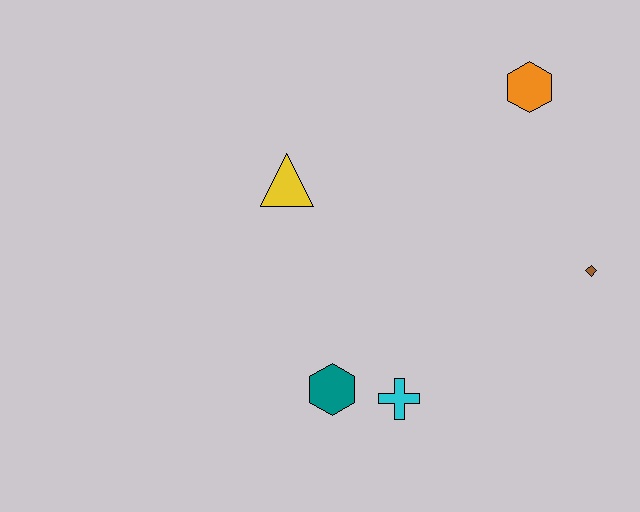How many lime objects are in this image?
There are no lime objects.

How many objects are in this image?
There are 5 objects.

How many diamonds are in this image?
There is 1 diamond.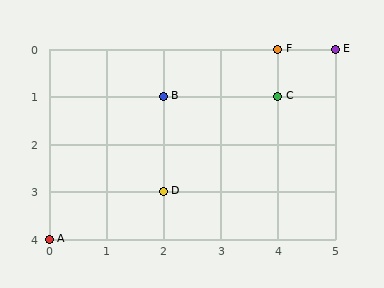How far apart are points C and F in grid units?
Points C and F are 1 row apart.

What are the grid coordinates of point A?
Point A is at grid coordinates (0, 4).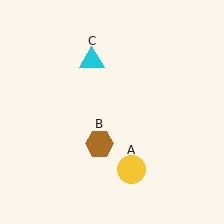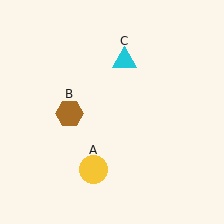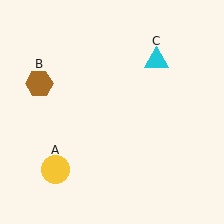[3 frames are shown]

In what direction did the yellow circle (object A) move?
The yellow circle (object A) moved left.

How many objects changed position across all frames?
3 objects changed position: yellow circle (object A), brown hexagon (object B), cyan triangle (object C).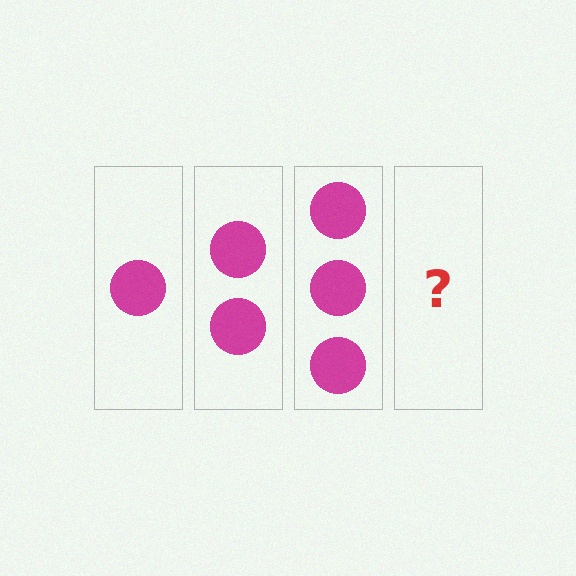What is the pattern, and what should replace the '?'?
The pattern is that each step adds one more circle. The '?' should be 4 circles.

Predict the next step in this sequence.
The next step is 4 circles.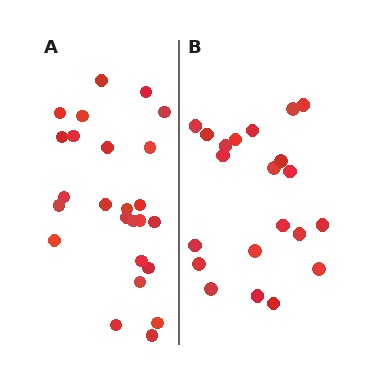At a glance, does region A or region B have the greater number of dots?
Region A (the left region) has more dots.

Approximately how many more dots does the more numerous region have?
Region A has about 4 more dots than region B.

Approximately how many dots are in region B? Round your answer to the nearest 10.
About 20 dots. (The exact count is 21, which rounds to 20.)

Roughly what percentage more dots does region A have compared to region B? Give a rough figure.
About 20% more.